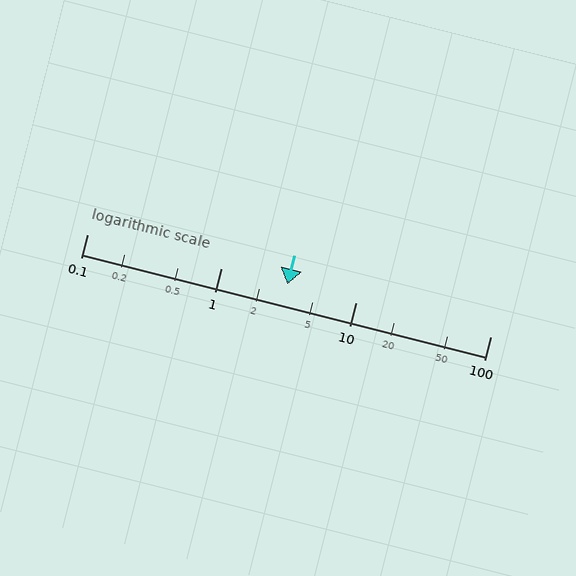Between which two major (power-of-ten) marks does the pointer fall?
The pointer is between 1 and 10.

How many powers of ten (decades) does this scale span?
The scale spans 3 decades, from 0.1 to 100.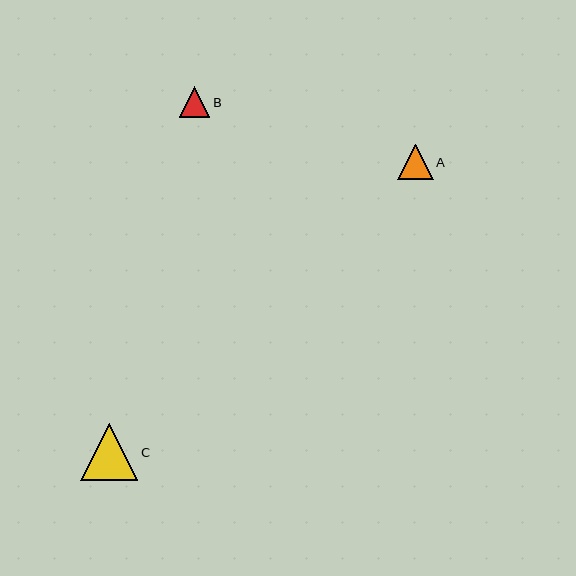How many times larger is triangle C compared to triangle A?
Triangle C is approximately 1.6 times the size of triangle A.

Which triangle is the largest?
Triangle C is the largest with a size of approximately 57 pixels.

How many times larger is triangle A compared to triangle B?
Triangle A is approximately 1.2 times the size of triangle B.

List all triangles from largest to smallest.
From largest to smallest: C, A, B.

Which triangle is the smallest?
Triangle B is the smallest with a size of approximately 31 pixels.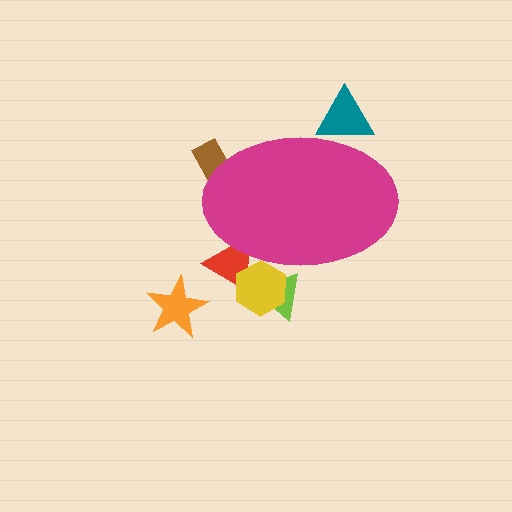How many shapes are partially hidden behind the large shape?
5 shapes are partially hidden.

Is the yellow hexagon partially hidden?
Yes, the yellow hexagon is partially hidden behind the magenta ellipse.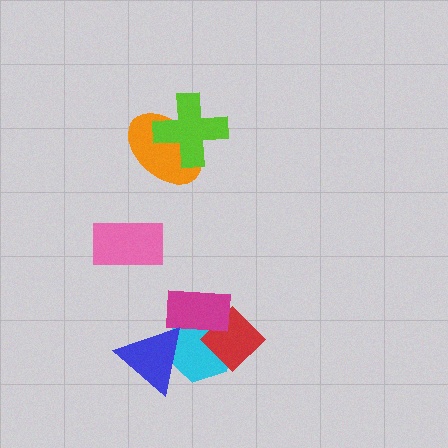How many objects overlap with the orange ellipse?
1 object overlaps with the orange ellipse.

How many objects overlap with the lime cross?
1 object overlaps with the lime cross.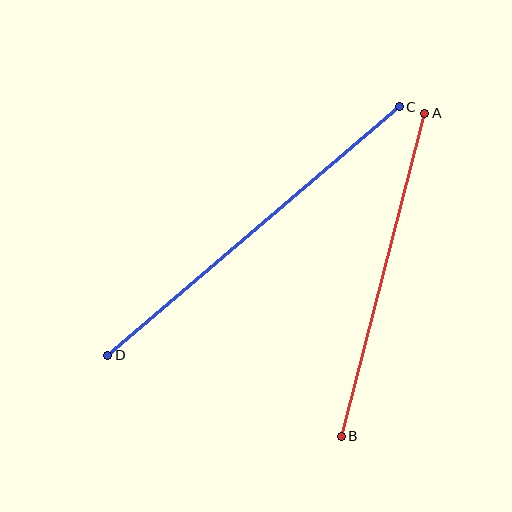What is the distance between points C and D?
The distance is approximately 383 pixels.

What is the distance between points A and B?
The distance is approximately 334 pixels.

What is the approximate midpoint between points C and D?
The midpoint is at approximately (254, 231) pixels.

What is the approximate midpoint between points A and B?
The midpoint is at approximately (383, 275) pixels.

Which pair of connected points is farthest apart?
Points C and D are farthest apart.